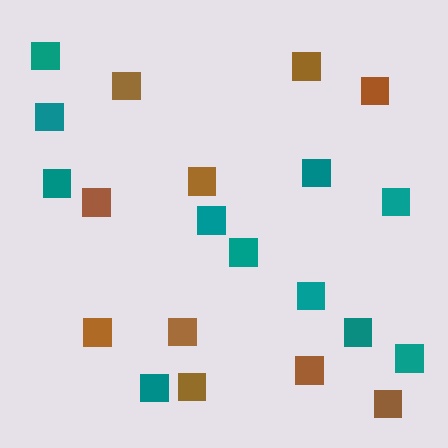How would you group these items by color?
There are 2 groups: one group of brown squares (10) and one group of teal squares (11).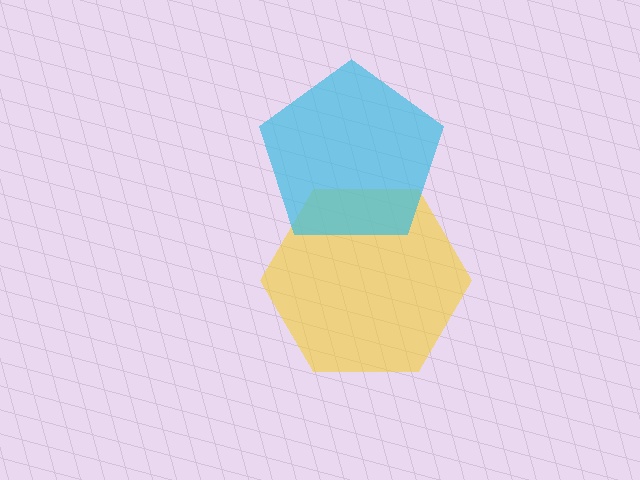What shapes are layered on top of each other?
The layered shapes are: a yellow hexagon, a cyan pentagon.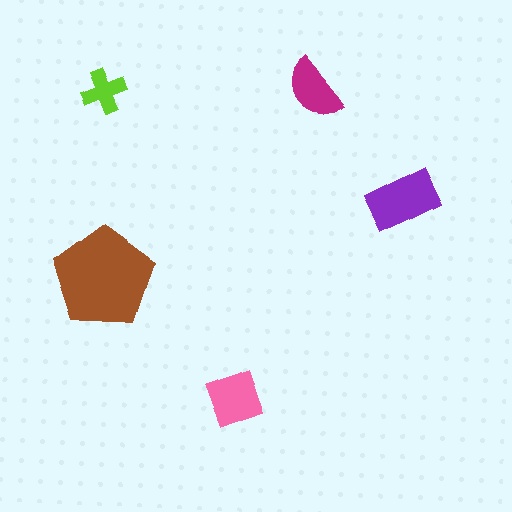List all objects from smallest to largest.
The lime cross, the magenta semicircle, the pink diamond, the purple rectangle, the brown pentagon.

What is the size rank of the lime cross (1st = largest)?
5th.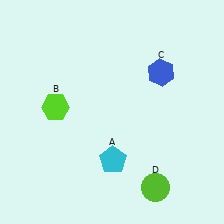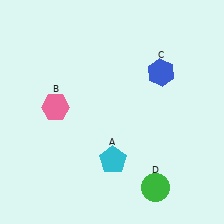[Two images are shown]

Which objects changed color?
B changed from lime to pink. D changed from lime to green.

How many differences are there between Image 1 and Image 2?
There are 2 differences between the two images.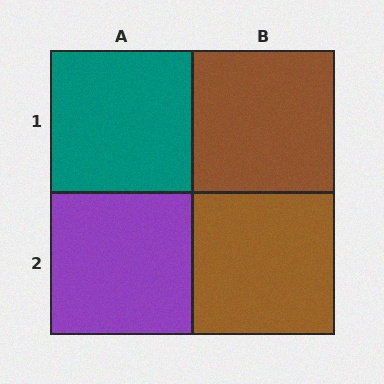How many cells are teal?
1 cell is teal.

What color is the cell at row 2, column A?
Purple.